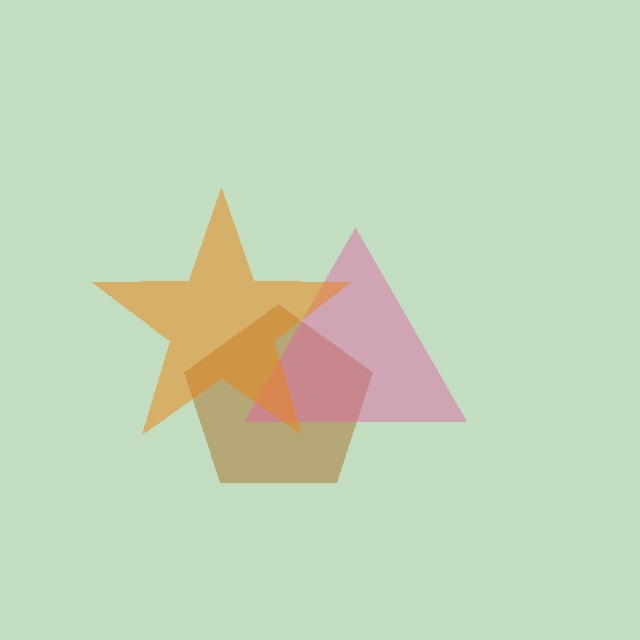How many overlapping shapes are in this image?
There are 3 overlapping shapes in the image.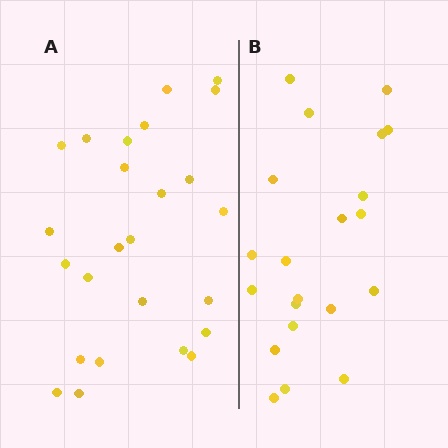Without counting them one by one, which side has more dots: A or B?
Region A (the left region) has more dots.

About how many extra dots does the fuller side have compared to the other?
Region A has about 4 more dots than region B.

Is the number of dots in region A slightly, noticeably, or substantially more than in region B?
Region A has only slightly more — the two regions are fairly close. The ratio is roughly 1.2 to 1.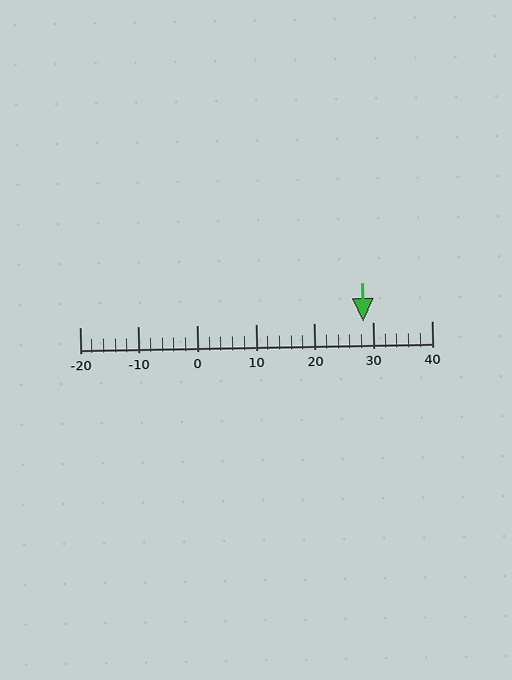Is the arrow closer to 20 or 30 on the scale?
The arrow is closer to 30.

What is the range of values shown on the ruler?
The ruler shows values from -20 to 40.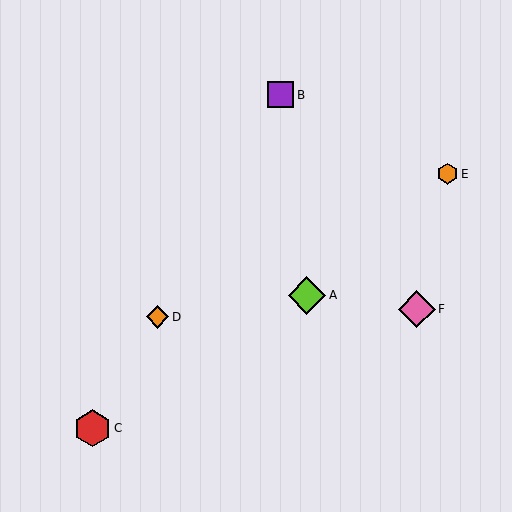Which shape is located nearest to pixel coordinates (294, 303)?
The lime diamond (labeled A) at (307, 295) is nearest to that location.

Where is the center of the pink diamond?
The center of the pink diamond is at (417, 309).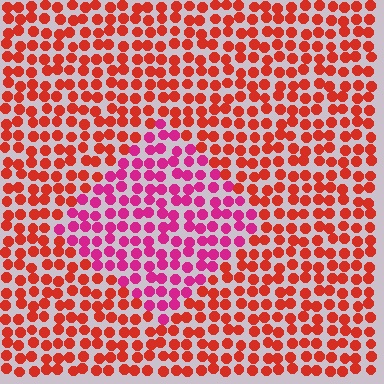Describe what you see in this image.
The image is filled with small red elements in a uniform arrangement. A diamond-shaped region is visible where the elements are tinted to a slightly different hue, forming a subtle color boundary.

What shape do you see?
I see a diamond.